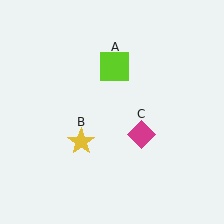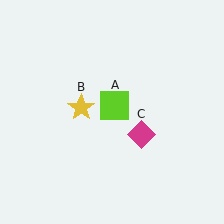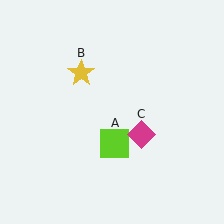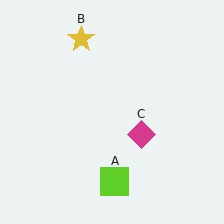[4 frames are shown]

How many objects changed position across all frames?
2 objects changed position: lime square (object A), yellow star (object B).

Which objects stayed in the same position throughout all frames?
Magenta diamond (object C) remained stationary.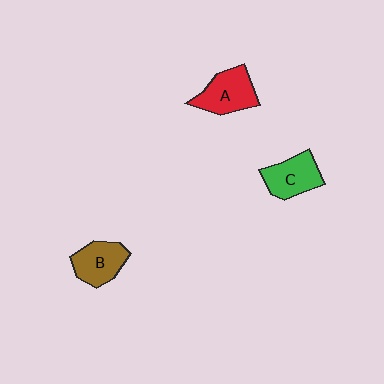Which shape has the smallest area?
Shape B (brown).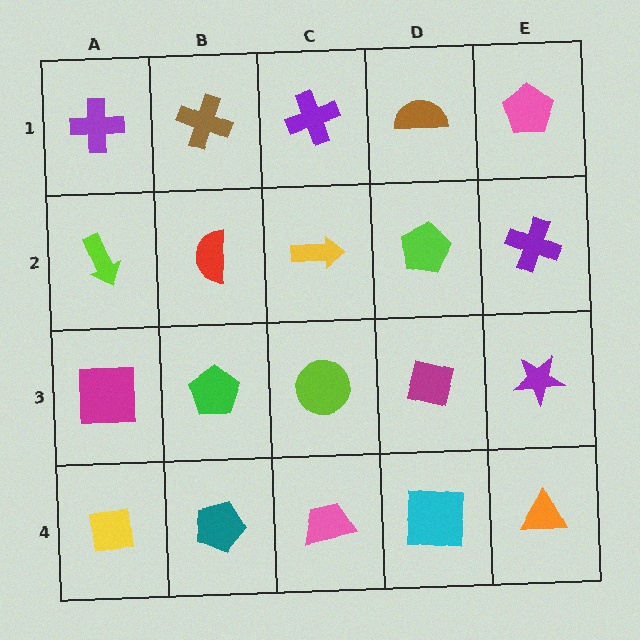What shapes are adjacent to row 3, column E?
A purple cross (row 2, column E), an orange triangle (row 4, column E), a magenta square (row 3, column D).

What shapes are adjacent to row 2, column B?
A brown cross (row 1, column B), a green pentagon (row 3, column B), a lime arrow (row 2, column A), a yellow arrow (row 2, column C).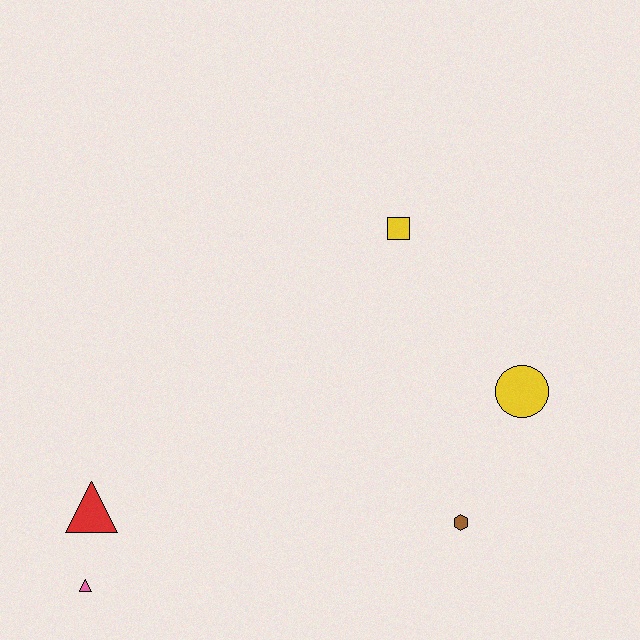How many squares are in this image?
There is 1 square.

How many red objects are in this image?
There is 1 red object.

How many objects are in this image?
There are 5 objects.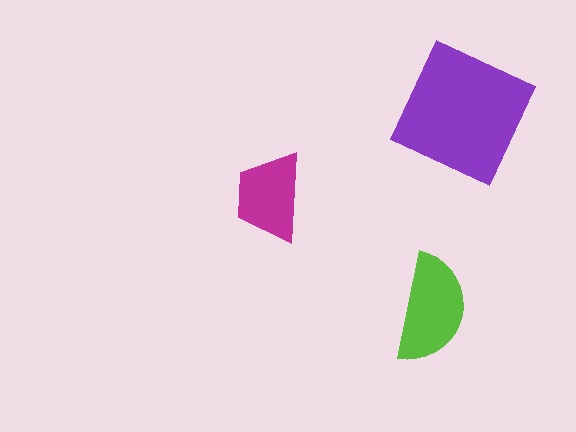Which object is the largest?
The purple square.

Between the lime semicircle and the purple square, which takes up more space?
The purple square.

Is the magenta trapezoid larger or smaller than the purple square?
Smaller.